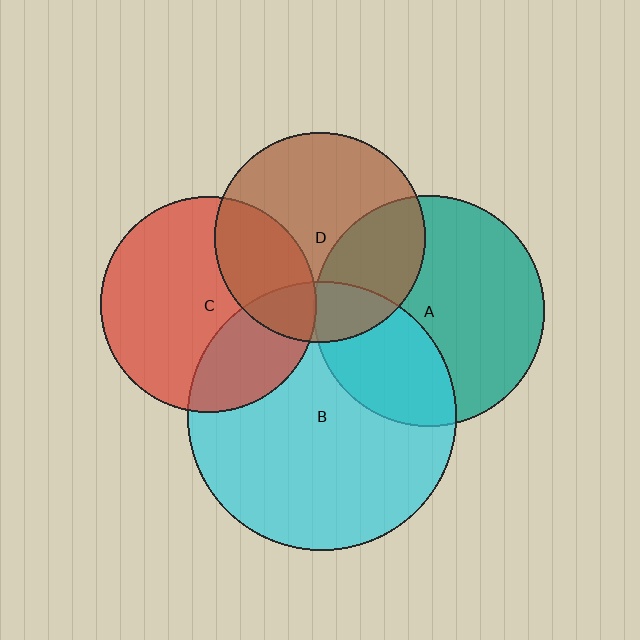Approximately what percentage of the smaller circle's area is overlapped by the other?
Approximately 20%.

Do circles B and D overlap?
Yes.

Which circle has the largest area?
Circle B (cyan).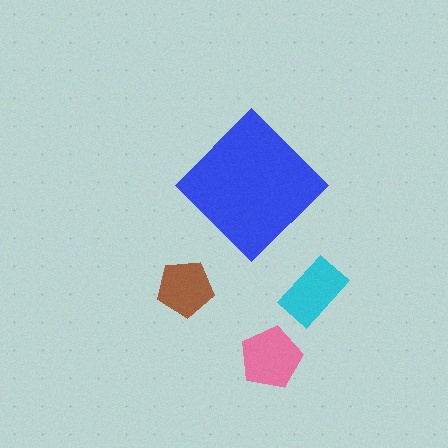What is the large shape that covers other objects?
A blue diamond.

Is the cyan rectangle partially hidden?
No, the cyan rectangle is fully visible.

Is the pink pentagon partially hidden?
No, the pink pentagon is fully visible.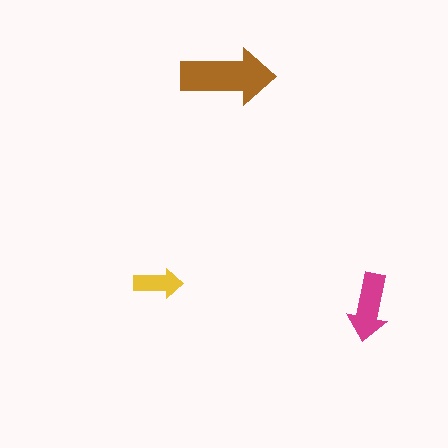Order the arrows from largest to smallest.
the brown one, the magenta one, the yellow one.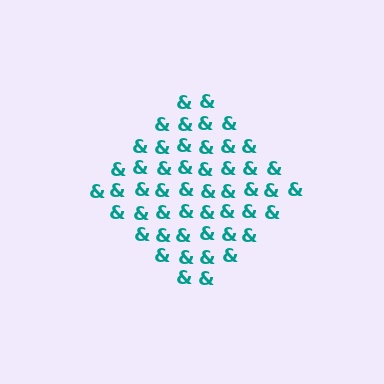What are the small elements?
The small elements are ampersands.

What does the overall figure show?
The overall figure shows a diamond.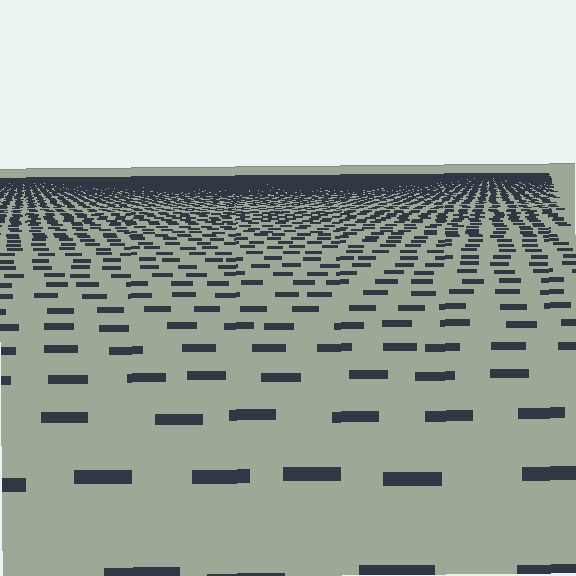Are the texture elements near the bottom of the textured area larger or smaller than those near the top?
Larger. Near the bottom, elements are closer to the viewer and appear at a bigger on-screen size.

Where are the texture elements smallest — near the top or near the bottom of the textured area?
Near the top.